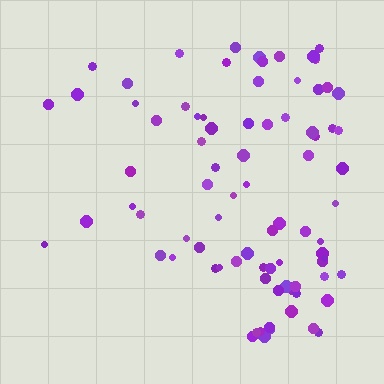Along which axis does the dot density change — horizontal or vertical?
Horizontal.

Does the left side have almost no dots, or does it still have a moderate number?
Still a moderate number, just noticeably fewer than the right.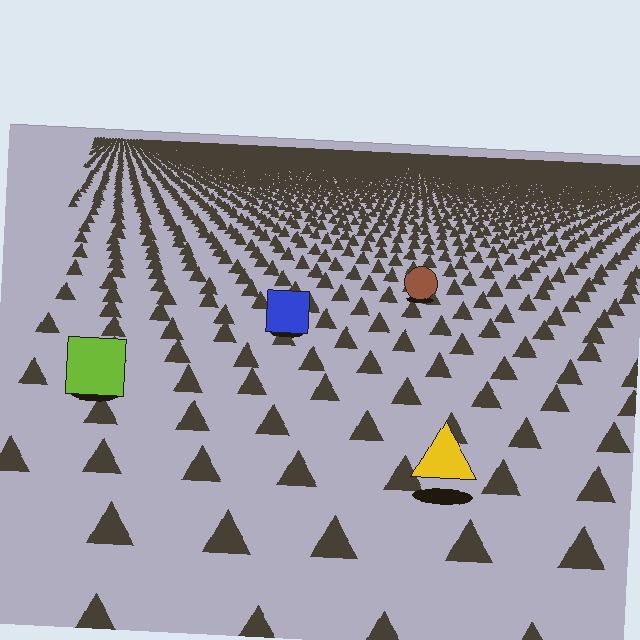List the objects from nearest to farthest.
From nearest to farthest: the yellow triangle, the lime square, the blue square, the brown circle.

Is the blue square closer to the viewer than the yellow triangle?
No. The yellow triangle is closer — you can tell from the texture gradient: the ground texture is coarser near it.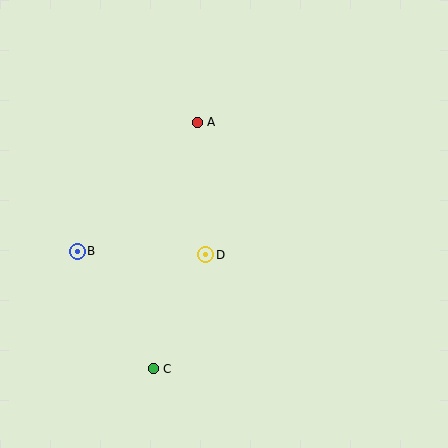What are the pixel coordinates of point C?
Point C is at (153, 369).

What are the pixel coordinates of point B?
Point B is at (77, 251).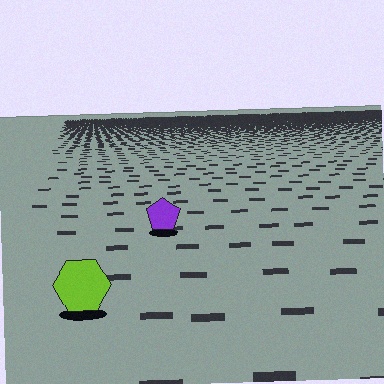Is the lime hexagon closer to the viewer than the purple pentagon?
Yes. The lime hexagon is closer — you can tell from the texture gradient: the ground texture is coarser near it.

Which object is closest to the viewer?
The lime hexagon is closest. The texture marks near it are larger and more spread out.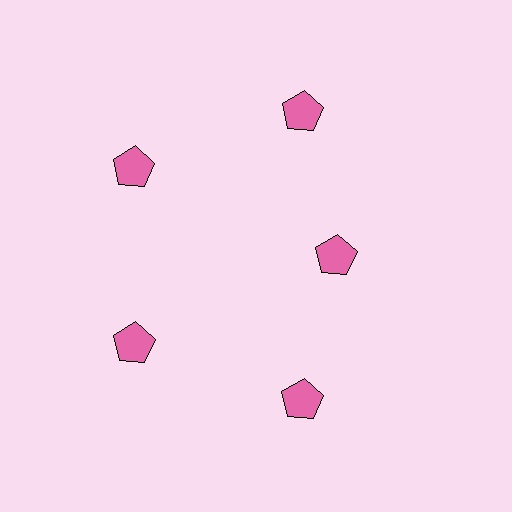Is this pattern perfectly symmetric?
No. The 5 pink pentagons are arranged in a ring, but one element near the 3 o'clock position is pulled inward toward the center, breaking the 5-fold rotational symmetry.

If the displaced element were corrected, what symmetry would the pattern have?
It would have 5-fold rotational symmetry — the pattern would map onto itself every 72 degrees.